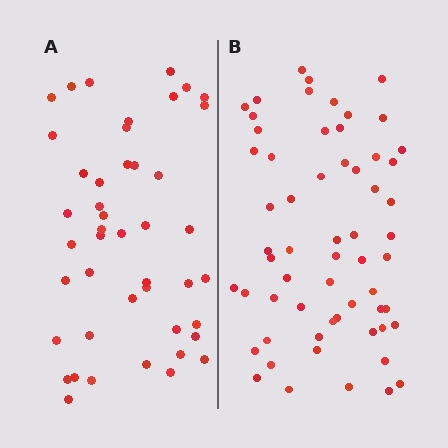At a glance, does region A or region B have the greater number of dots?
Region B (the right region) has more dots.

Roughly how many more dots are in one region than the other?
Region B has approximately 15 more dots than region A.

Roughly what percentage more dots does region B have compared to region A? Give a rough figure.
About 35% more.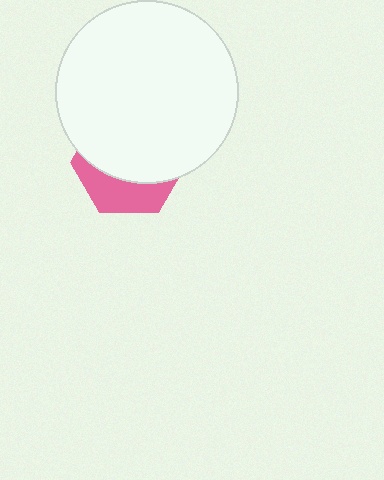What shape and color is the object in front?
The object in front is a white circle.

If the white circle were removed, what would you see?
You would see the complete pink hexagon.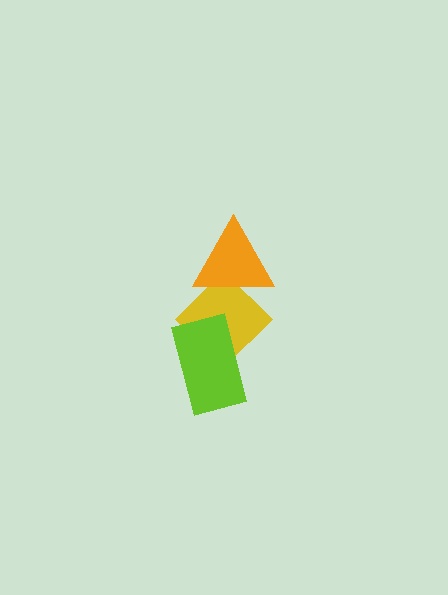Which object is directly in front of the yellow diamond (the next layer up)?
The lime rectangle is directly in front of the yellow diamond.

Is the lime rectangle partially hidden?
No, no other shape covers it.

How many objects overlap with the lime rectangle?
1 object overlaps with the lime rectangle.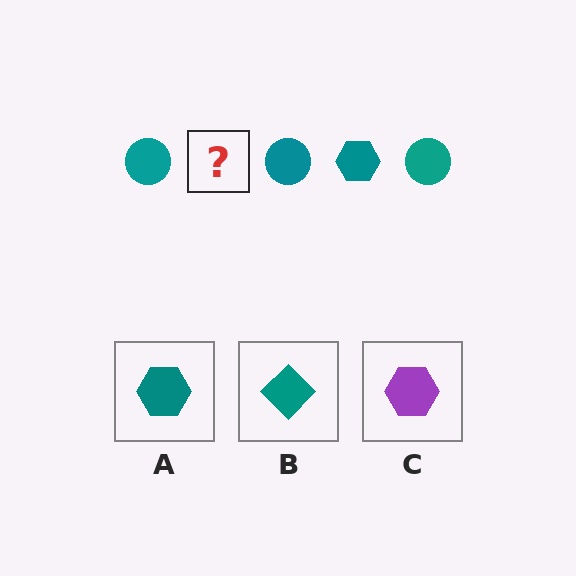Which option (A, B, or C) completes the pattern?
A.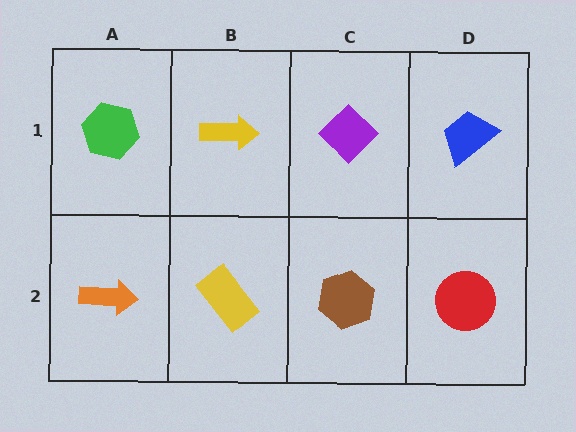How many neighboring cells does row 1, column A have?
2.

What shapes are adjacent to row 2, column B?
A yellow arrow (row 1, column B), an orange arrow (row 2, column A), a brown hexagon (row 2, column C).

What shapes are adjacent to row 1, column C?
A brown hexagon (row 2, column C), a yellow arrow (row 1, column B), a blue trapezoid (row 1, column D).